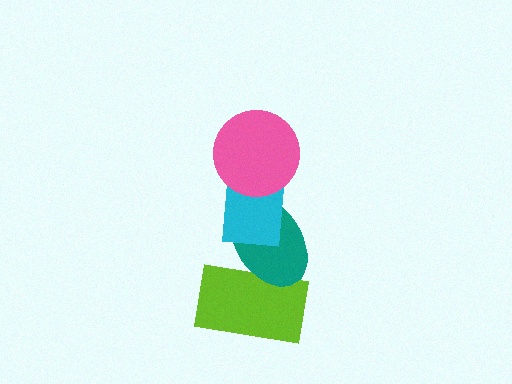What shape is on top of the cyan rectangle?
The pink circle is on top of the cyan rectangle.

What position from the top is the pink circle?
The pink circle is 1st from the top.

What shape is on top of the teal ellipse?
The cyan rectangle is on top of the teal ellipse.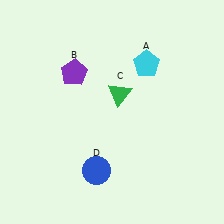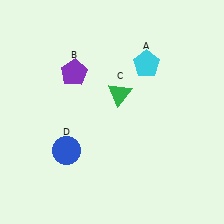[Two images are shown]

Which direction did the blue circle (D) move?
The blue circle (D) moved left.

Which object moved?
The blue circle (D) moved left.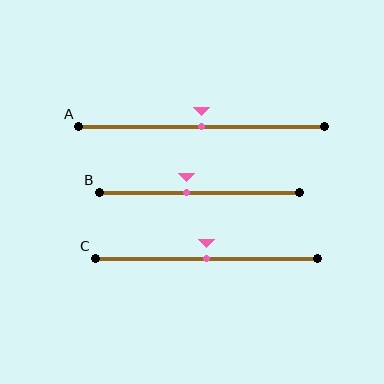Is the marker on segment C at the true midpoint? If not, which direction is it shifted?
Yes, the marker on segment C is at the true midpoint.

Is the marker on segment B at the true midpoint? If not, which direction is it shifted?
No, the marker on segment B is shifted to the left by about 7% of the segment length.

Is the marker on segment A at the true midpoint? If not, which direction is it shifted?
Yes, the marker on segment A is at the true midpoint.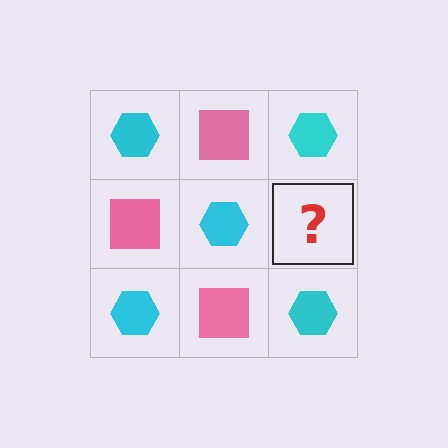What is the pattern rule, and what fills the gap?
The rule is that it alternates cyan hexagon and pink square in a checkerboard pattern. The gap should be filled with a pink square.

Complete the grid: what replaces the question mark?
The question mark should be replaced with a pink square.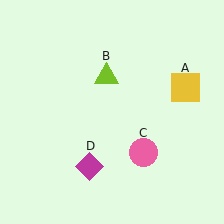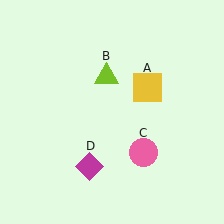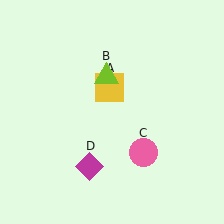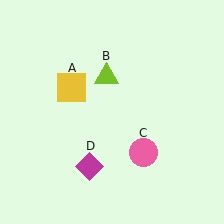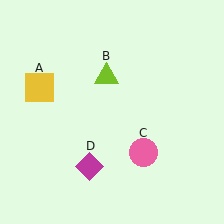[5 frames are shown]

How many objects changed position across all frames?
1 object changed position: yellow square (object A).